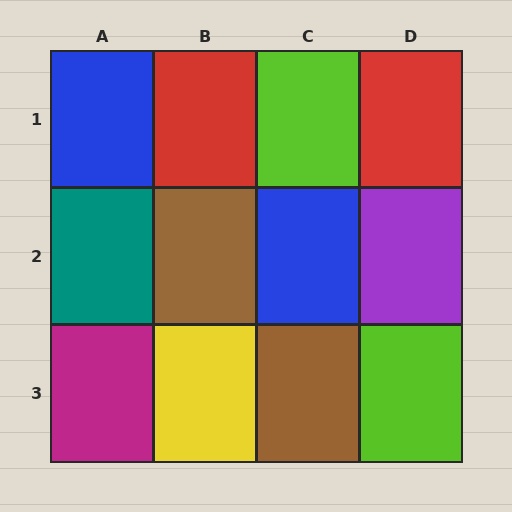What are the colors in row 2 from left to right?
Teal, brown, blue, purple.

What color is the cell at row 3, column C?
Brown.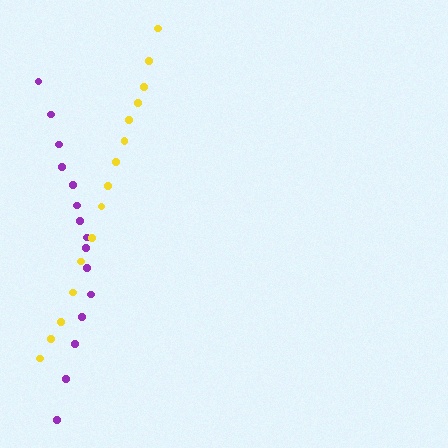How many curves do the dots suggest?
There are 2 distinct paths.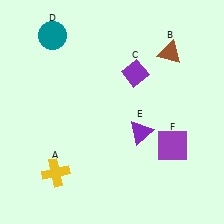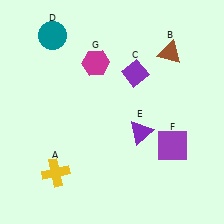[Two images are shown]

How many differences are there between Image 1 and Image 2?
There is 1 difference between the two images.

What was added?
A magenta hexagon (G) was added in Image 2.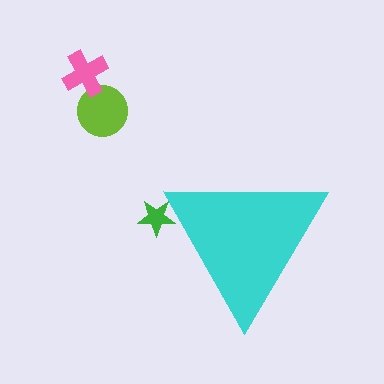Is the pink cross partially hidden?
No, the pink cross is fully visible.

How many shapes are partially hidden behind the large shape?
1 shape is partially hidden.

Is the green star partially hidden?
Yes, the green star is partially hidden behind the cyan triangle.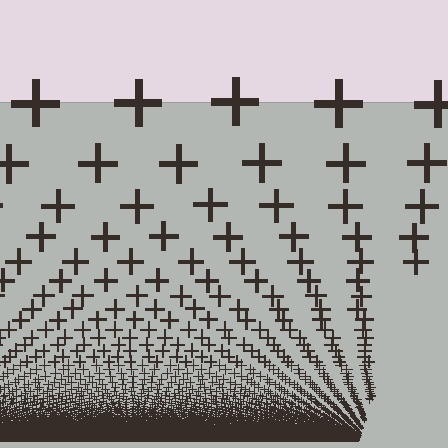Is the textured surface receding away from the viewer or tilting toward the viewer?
The surface appears to tilt toward the viewer. Texture elements get larger and sparser toward the top.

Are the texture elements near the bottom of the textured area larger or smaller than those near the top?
Smaller. The gradient is inverted — elements near the bottom are smaller and denser.